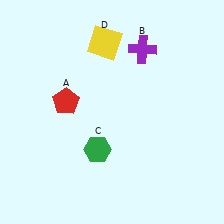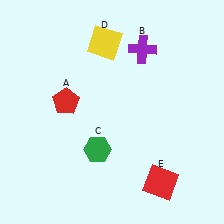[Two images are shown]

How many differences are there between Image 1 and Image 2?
There is 1 difference between the two images.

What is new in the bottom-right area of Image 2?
A red square (E) was added in the bottom-right area of Image 2.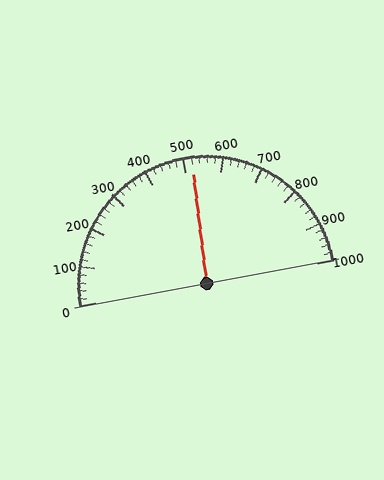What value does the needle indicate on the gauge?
The needle indicates approximately 520.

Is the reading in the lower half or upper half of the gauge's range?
The reading is in the upper half of the range (0 to 1000).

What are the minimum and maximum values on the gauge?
The gauge ranges from 0 to 1000.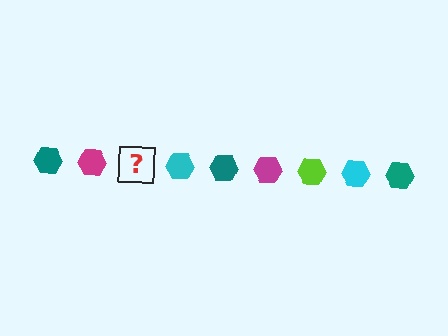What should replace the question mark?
The question mark should be replaced with a lime hexagon.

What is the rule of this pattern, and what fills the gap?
The rule is that the pattern cycles through teal, magenta, lime, cyan hexagons. The gap should be filled with a lime hexagon.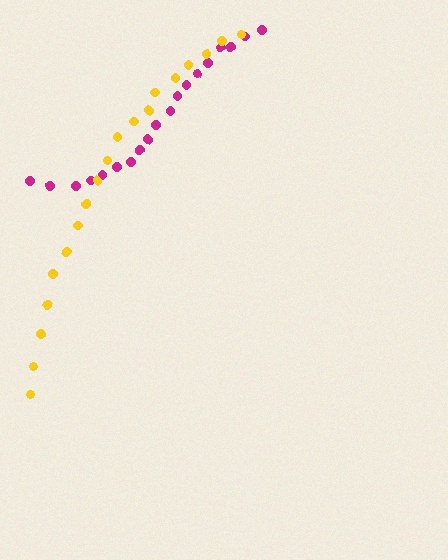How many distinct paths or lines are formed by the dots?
There are 2 distinct paths.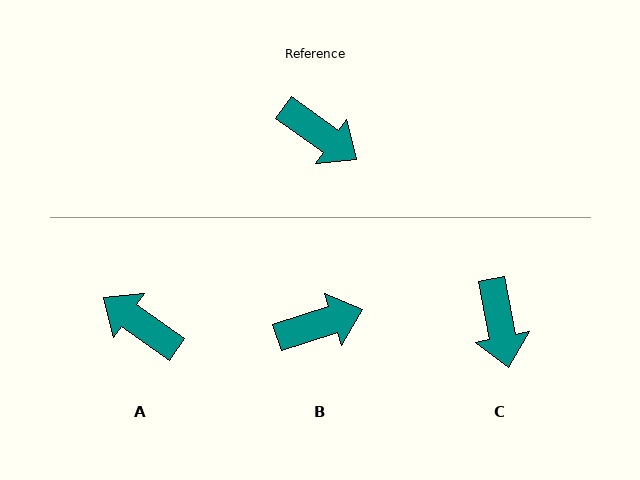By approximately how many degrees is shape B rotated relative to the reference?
Approximately 54 degrees counter-clockwise.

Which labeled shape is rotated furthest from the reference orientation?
A, about 180 degrees away.